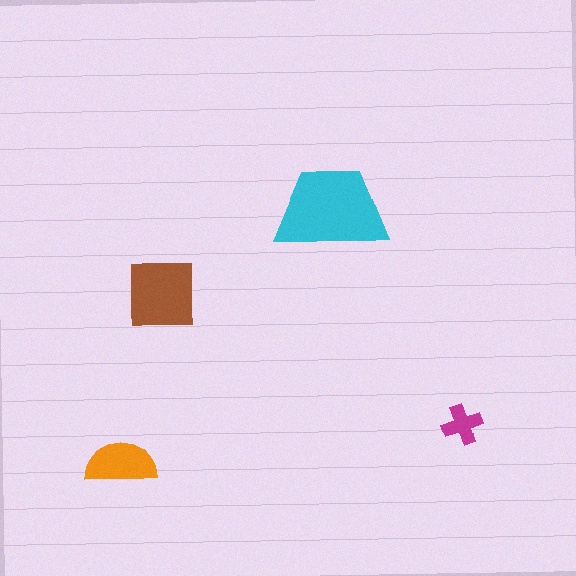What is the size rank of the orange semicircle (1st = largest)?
3rd.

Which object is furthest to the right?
The magenta cross is rightmost.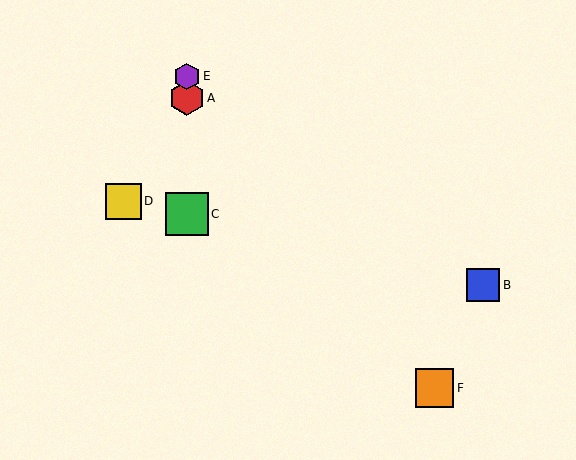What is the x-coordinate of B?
Object B is at x≈483.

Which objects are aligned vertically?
Objects A, C, E are aligned vertically.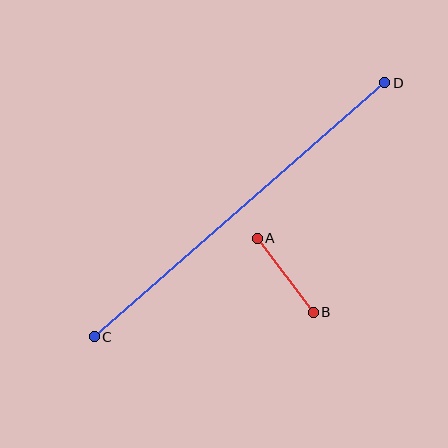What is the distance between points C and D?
The distance is approximately 386 pixels.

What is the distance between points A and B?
The distance is approximately 93 pixels.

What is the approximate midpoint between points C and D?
The midpoint is at approximately (239, 210) pixels.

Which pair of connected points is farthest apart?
Points C and D are farthest apart.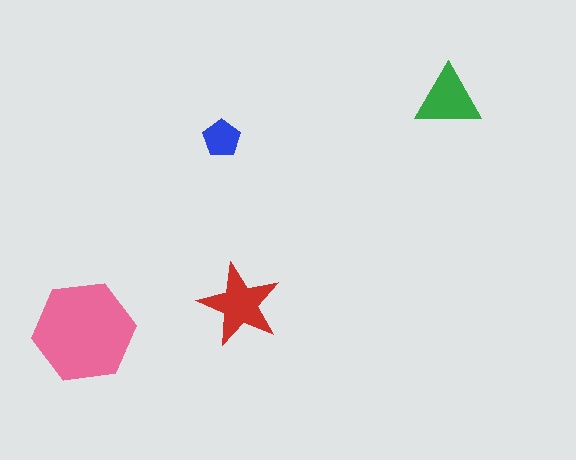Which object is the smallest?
The blue pentagon.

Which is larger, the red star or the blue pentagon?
The red star.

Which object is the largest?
The pink hexagon.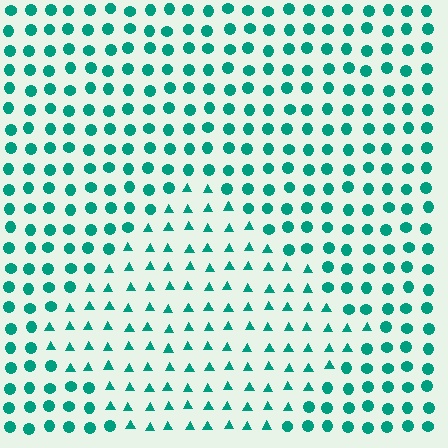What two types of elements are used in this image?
The image uses triangles inside the diamond region and circles outside it.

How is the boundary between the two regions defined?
The boundary is defined by a change in element shape: triangles inside vs. circles outside. All elements share the same color and spacing.